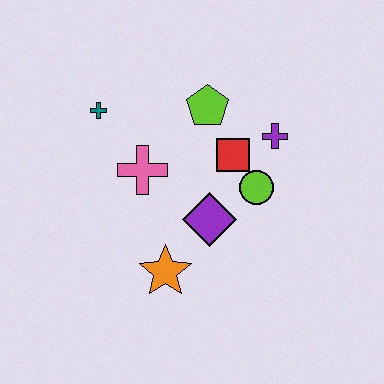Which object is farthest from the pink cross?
The purple cross is farthest from the pink cross.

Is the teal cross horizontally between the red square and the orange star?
No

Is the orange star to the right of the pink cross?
Yes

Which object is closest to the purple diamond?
The lime circle is closest to the purple diamond.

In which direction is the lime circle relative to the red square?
The lime circle is below the red square.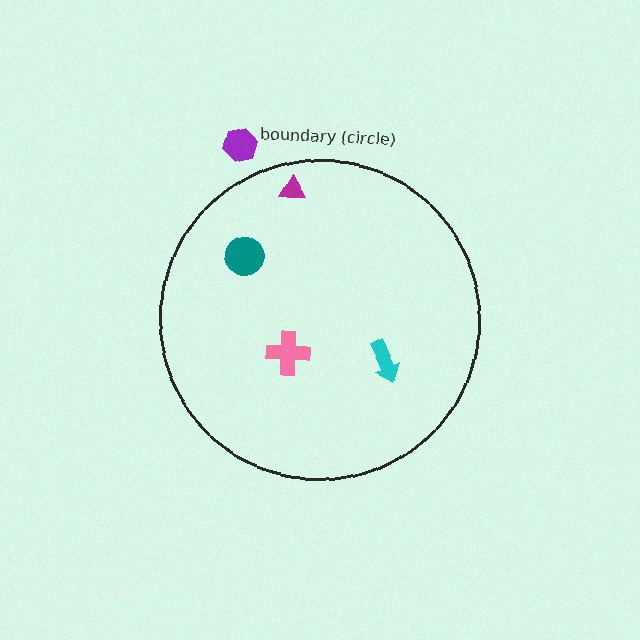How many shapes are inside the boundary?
4 inside, 1 outside.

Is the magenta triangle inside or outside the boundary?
Inside.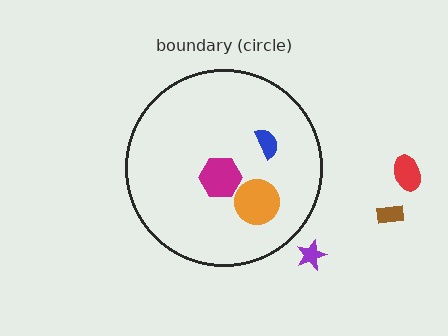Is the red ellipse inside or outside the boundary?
Outside.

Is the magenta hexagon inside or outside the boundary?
Inside.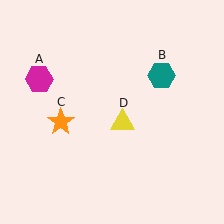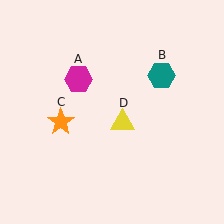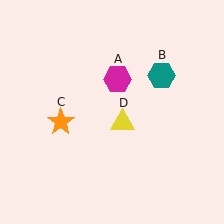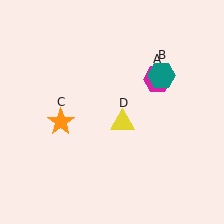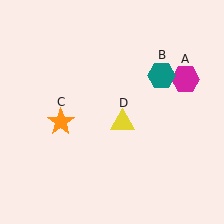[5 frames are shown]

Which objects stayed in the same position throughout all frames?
Teal hexagon (object B) and orange star (object C) and yellow triangle (object D) remained stationary.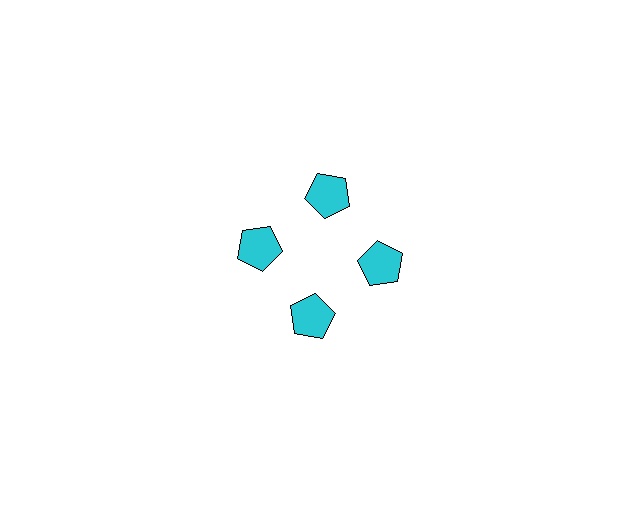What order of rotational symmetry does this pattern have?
This pattern has 4-fold rotational symmetry.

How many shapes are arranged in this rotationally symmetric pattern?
There are 4 shapes, arranged in 4 groups of 1.